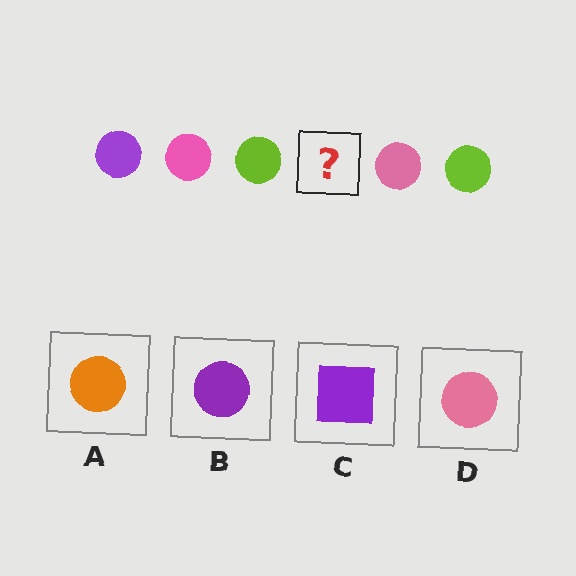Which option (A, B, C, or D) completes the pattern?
B.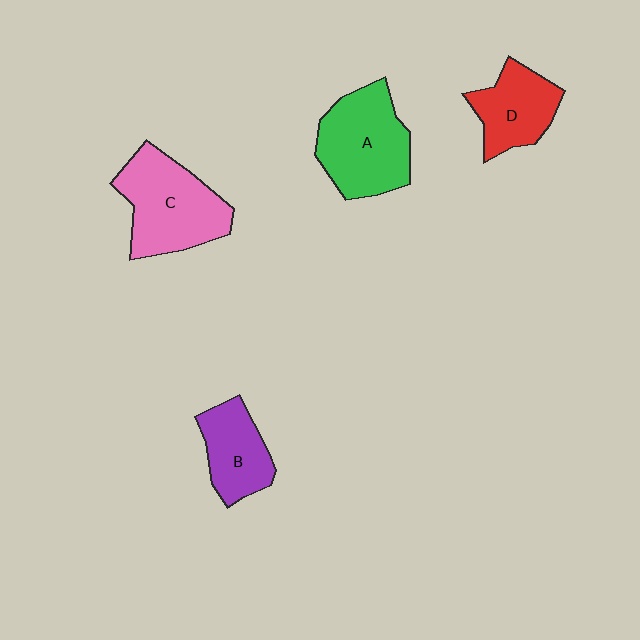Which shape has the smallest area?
Shape B (purple).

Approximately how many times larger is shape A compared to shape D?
Approximately 1.5 times.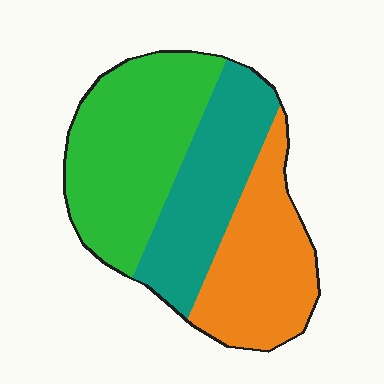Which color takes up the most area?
Green, at roughly 40%.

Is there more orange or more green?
Green.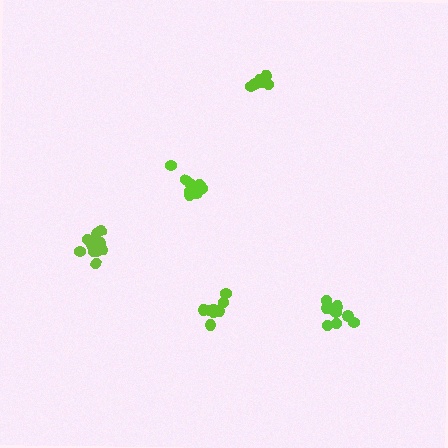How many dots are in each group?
Group 1: 8 dots, Group 2: 6 dots, Group 3: 11 dots, Group 4: 9 dots, Group 5: 9 dots (43 total).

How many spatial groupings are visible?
There are 5 spatial groupings.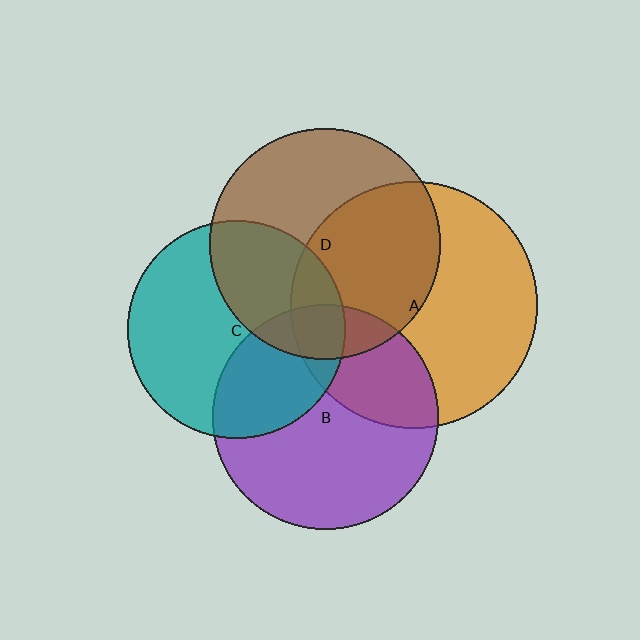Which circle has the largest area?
Circle A (orange).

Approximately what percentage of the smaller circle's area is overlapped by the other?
Approximately 50%.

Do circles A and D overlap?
Yes.